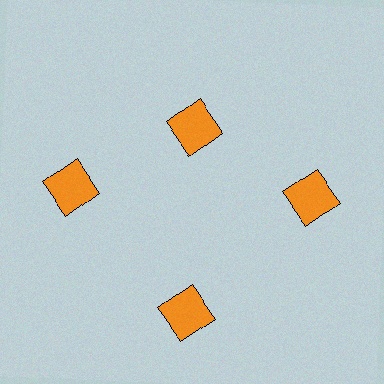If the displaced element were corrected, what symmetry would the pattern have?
It would have 4-fold rotational symmetry — the pattern would map onto itself every 90 degrees.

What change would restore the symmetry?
The symmetry would be restored by moving it outward, back onto the ring so that all 4 squares sit at equal angles and equal distance from the center.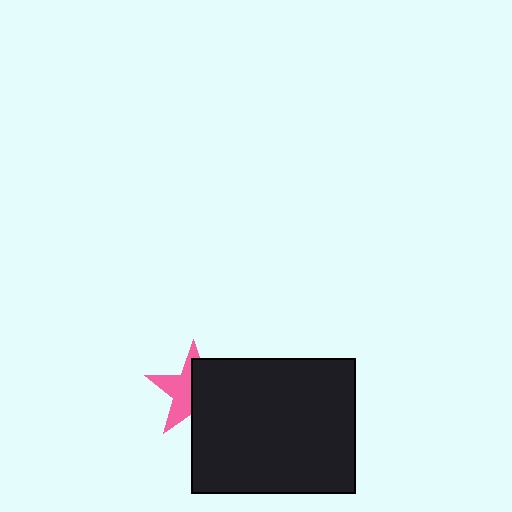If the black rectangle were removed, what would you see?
You would see the complete pink star.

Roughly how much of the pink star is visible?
About half of it is visible (roughly 48%).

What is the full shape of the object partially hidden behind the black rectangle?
The partially hidden object is a pink star.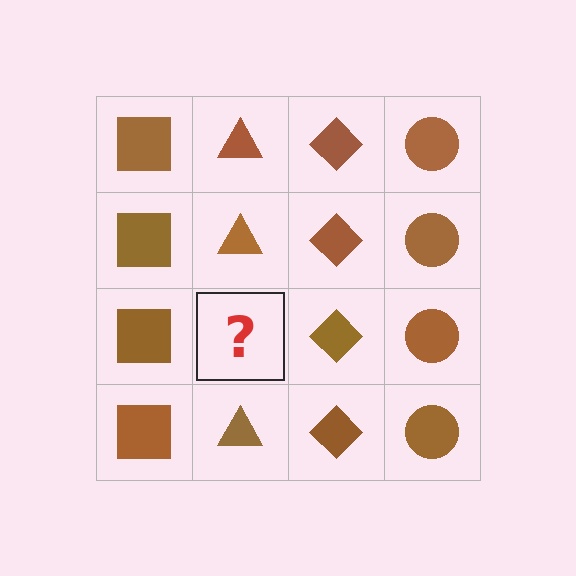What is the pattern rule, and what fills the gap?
The rule is that each column has a consistent shape. The gap should be filled with a brown triangle.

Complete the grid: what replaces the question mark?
The question mark should be replaced with a brown triangle.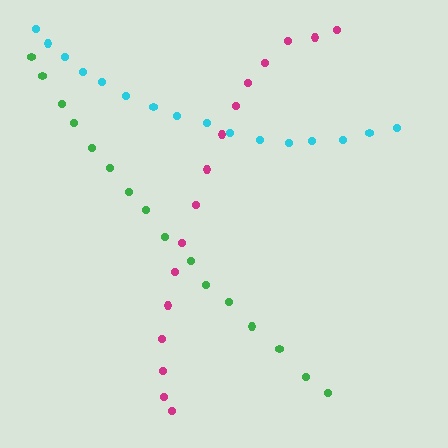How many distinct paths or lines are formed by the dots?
There are 3 distinct paths.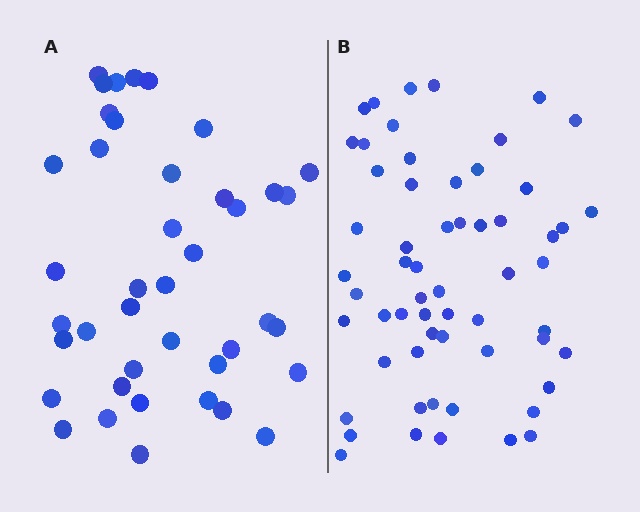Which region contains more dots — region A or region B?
Region B (the right region) has more dots.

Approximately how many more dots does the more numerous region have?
Region B has approximately 20 more dots than region A.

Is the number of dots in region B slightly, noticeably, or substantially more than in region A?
Region B has noticeably more, but not dramatically so. The ratio is roughly 1.4 to 1.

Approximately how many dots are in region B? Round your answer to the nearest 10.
About 60 dots. (The exact count is 59, which rounds to 60.)